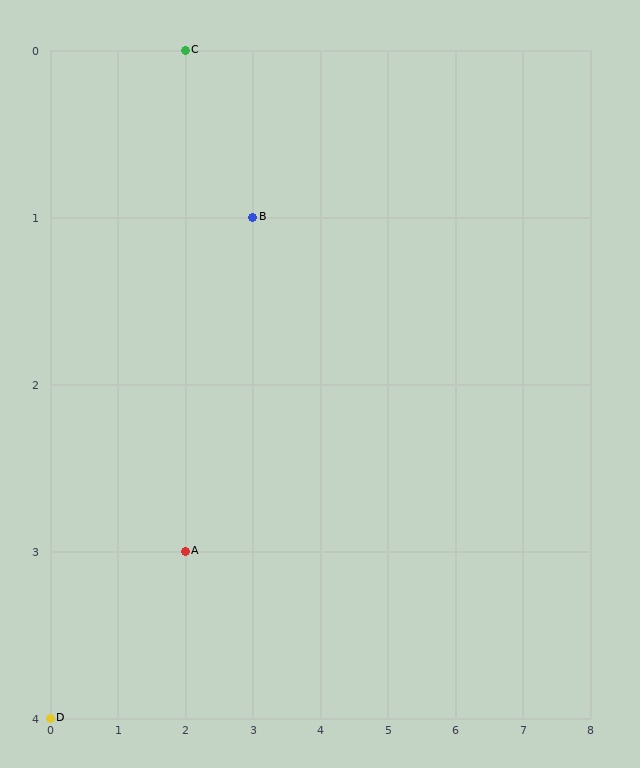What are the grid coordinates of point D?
Point D is at grid coordinates (0, 4).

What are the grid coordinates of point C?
Point C is at grid coordinates (2, 0).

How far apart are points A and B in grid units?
Points A and B are 1 column and 2 rows apart (about 2.2 grid units diagonally).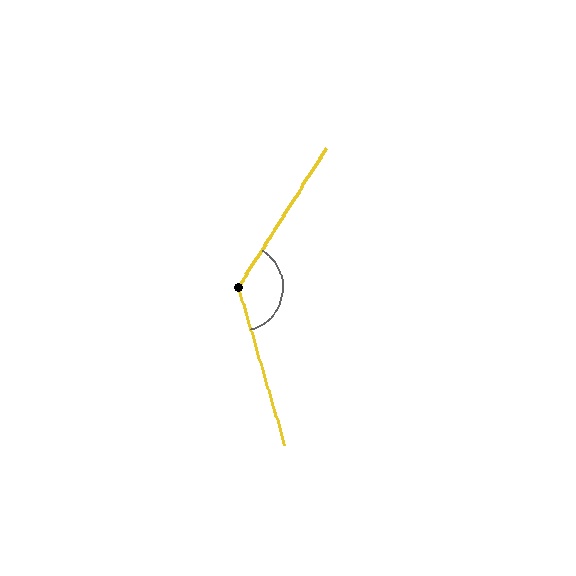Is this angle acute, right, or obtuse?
It is obtuse.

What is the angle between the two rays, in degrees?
Approximately 131 degrees.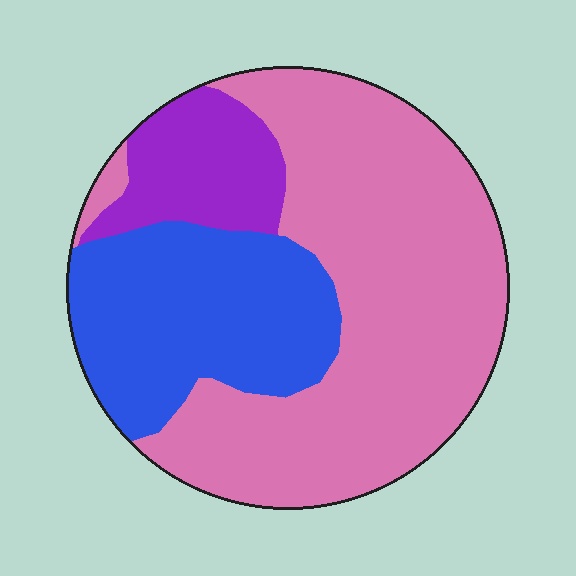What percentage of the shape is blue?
Blue covers roughly 30% of the shape.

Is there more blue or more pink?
Pink.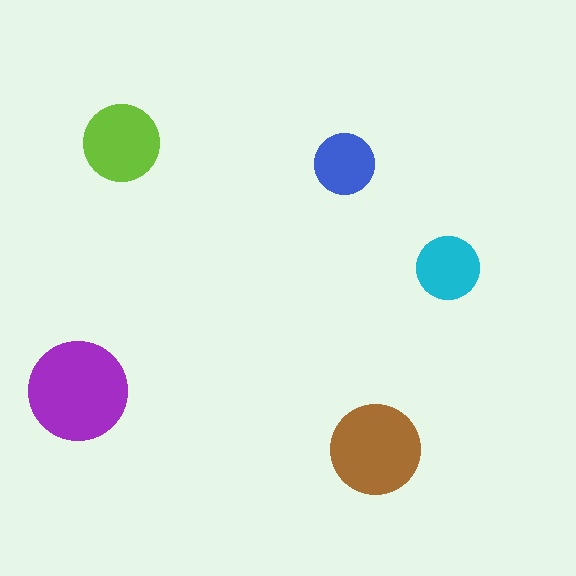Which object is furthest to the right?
The cyan circle is rightmost.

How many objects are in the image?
There are 5 objects in the image.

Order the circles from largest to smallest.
the purple one, the brown one, the lime one, the cyan one, the blue one.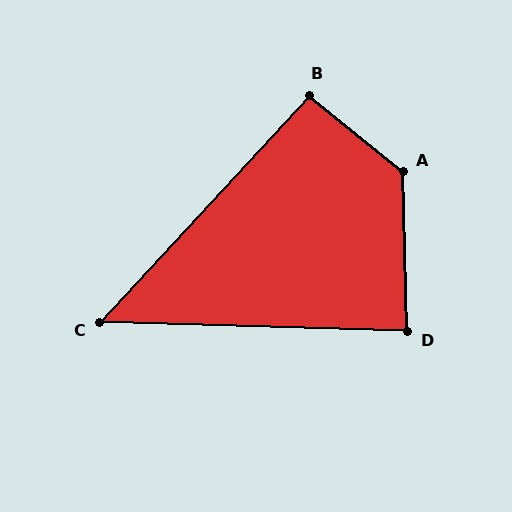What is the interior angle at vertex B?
Approximately 93 degrees (approximately right).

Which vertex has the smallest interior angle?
C, at approximately 49 degrees.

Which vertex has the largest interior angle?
A, at approximately 131 degrees.